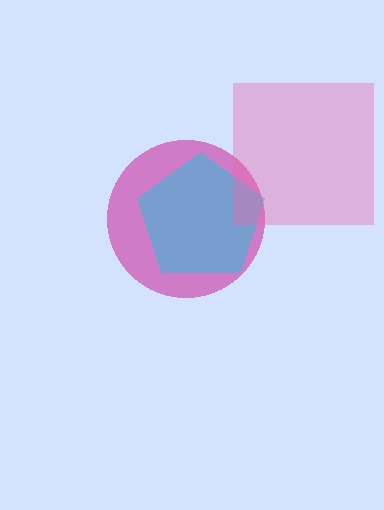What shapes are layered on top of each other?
The layered shapes are: a magenta circle, a cyan pentagon, a pink square.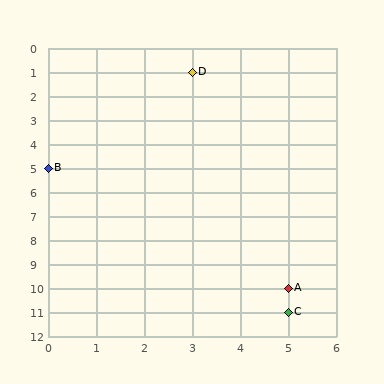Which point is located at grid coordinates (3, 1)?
Point D is at (3, 1).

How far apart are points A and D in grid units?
Points A and D are 2 columns and 9 rows apart (about 9.2 grid units diagonally).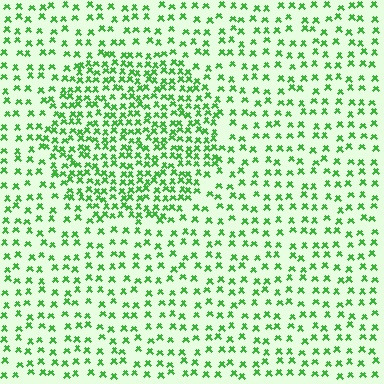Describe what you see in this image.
The image contains small green elements arranged at two different densities. A circle-shaped region is visible where the elements are more densely packed than the surrounding area.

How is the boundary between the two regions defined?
The boundary is defined by a change in element density (approximately 2.0x ratio). All elements are the same color, size, and shape.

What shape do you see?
I see a circle.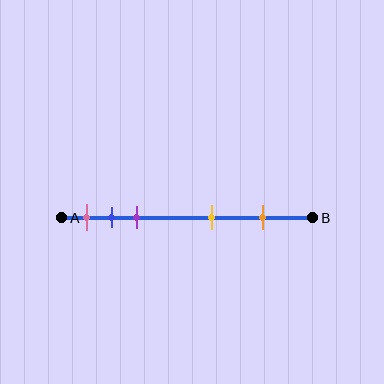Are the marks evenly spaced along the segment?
No, the marks are not evenly spaced.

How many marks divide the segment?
There are 5 marks dividing the segment.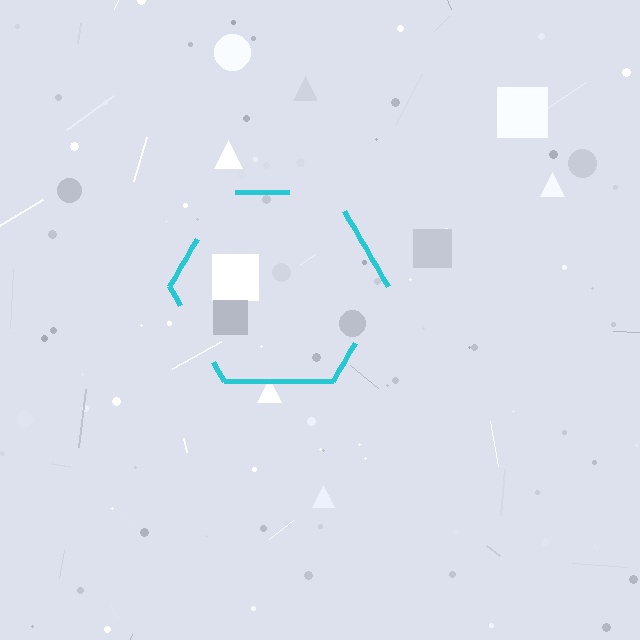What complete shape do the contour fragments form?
The contour fragments form a hexagon.